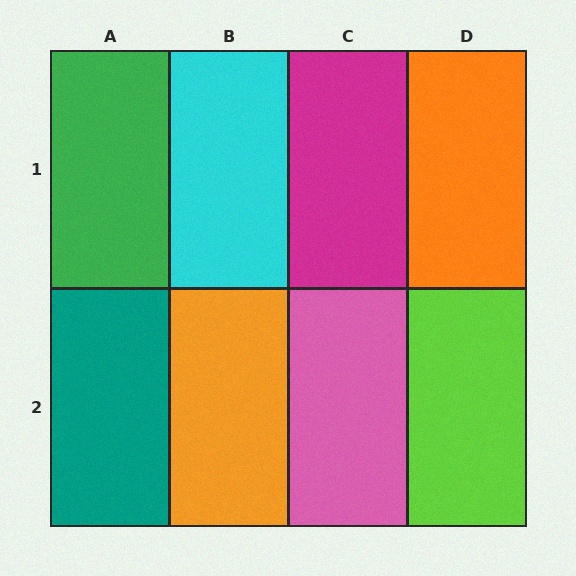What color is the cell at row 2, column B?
Orange.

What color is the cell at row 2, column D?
Lime.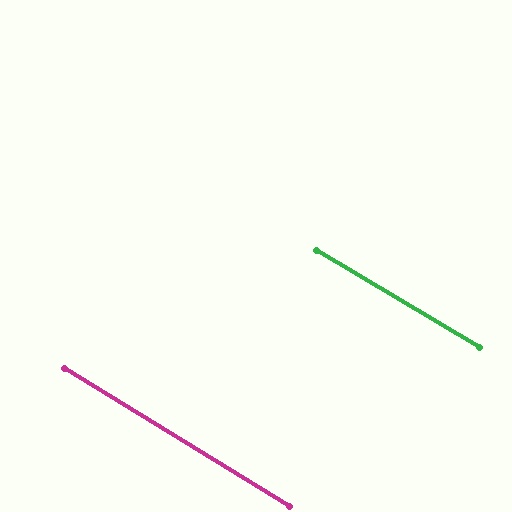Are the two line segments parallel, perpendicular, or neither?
Parallel — their directions differ by only 0.7°.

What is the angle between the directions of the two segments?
Approximately 1 degree.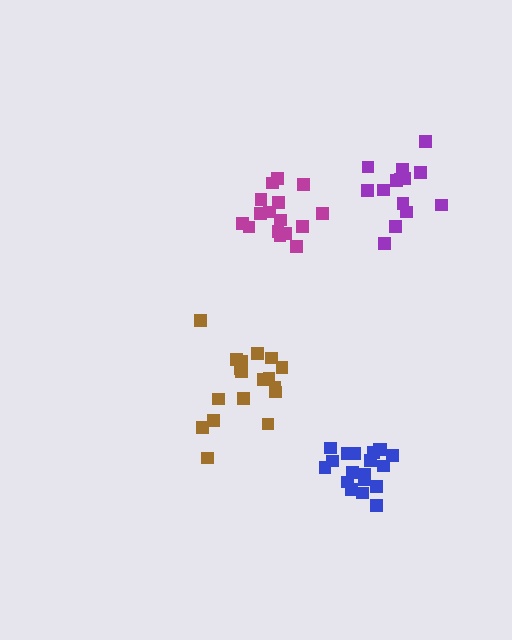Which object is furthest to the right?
The purple cluster is rightmost.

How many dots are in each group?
Group 1: 16 dots, Group 2: 18 dots, Group 3: 19 dots, Group 4: 14 dots (67 total).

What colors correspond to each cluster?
The clusters are colored: magenta, brown, blue, purple.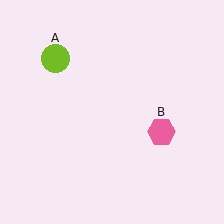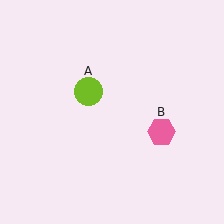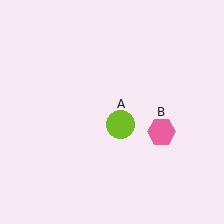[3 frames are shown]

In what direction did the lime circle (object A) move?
The lime circle (object A) moved down and to the right.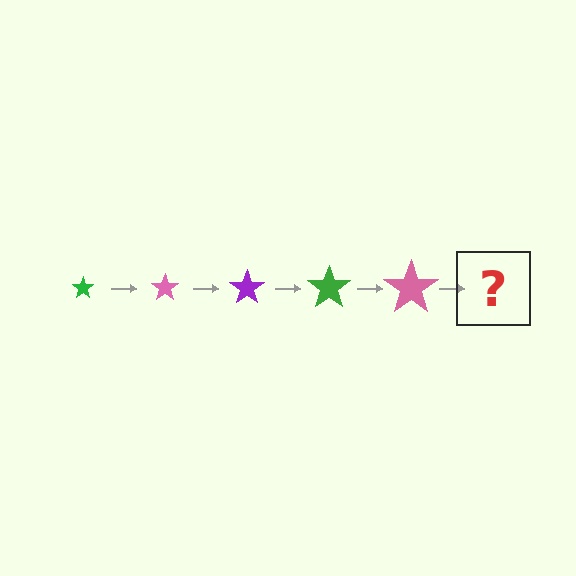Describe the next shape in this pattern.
It should be a purple star, larger than the previous one.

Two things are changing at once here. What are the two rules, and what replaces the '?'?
The two rules are that the star grows larger each step and the color cycles through green, pink, and purple. The '?' should be a purple star, larger than the previous one.